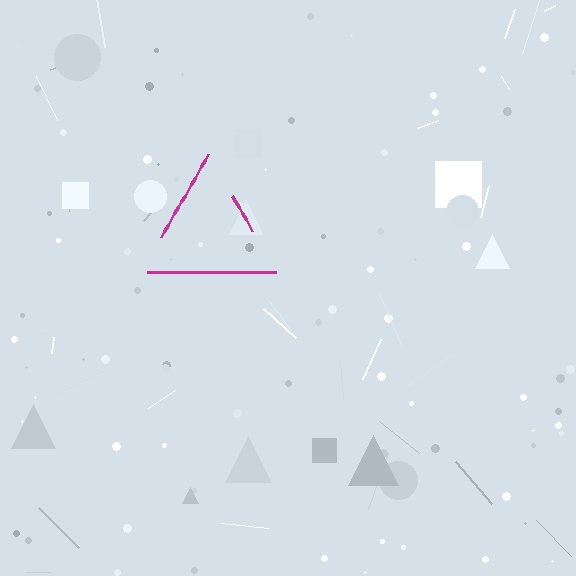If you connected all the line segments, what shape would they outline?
They would outline a triangle.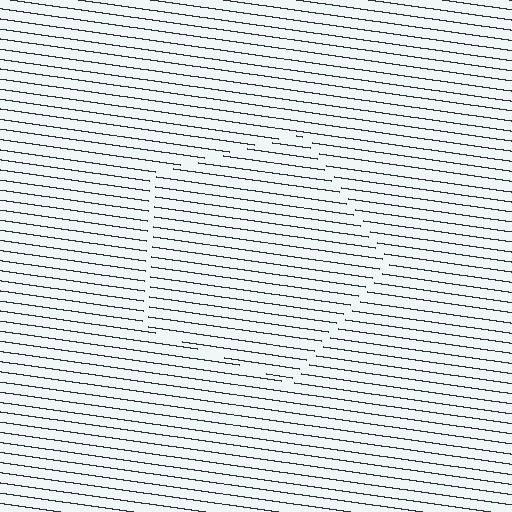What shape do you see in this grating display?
An illusory pentagon. The interior of the shape contains the same grating, shifted by half a period — the contour is defined by the phase discontinuity where line-ends from the inner and outer gratings abut.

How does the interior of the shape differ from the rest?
The interior of the shape contains the same grating, shifted by half a period — the contour is defined by the phase discontinuity where line-ends from the inner and outer gratings abut.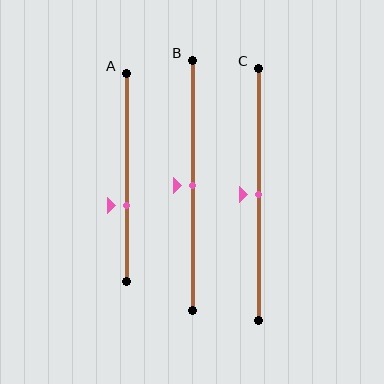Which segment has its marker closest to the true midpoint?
Segment B has its marker closest to the true midpoint.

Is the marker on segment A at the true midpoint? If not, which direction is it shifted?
No, the marker on segment A is shifted downward by about 14% of the segment length.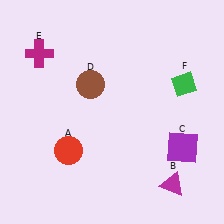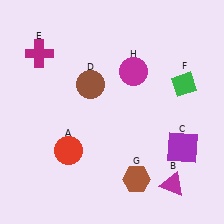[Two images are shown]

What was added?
A brown hexagon (G), a magenta circle (H) were added in Image 2.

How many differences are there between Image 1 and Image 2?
There are 2 differences between the two images.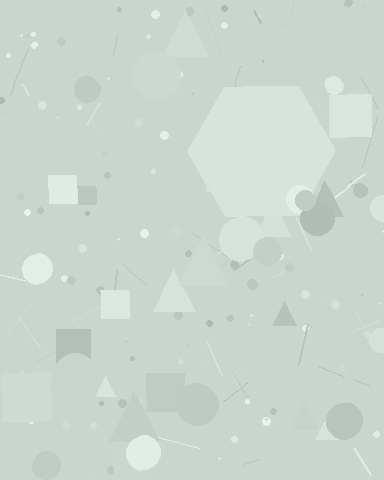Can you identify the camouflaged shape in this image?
The camouflaged shape is a hexagon.